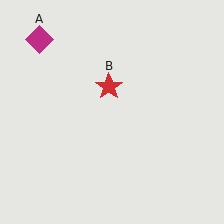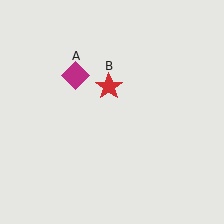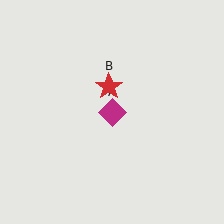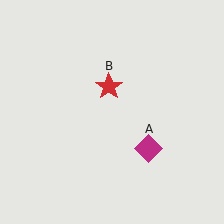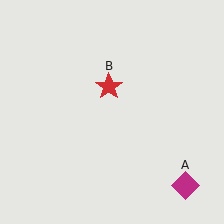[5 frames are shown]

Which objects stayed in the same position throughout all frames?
Red star (object B) remained stationary.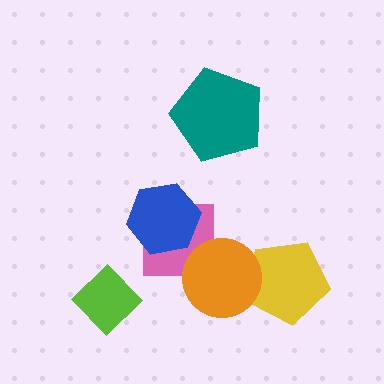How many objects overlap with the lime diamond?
0 objects overlap with the lime diamond.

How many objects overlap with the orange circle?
2 objects overlap with the orange circle.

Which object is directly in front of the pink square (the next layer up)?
The orange circle is directly in front of the pink square.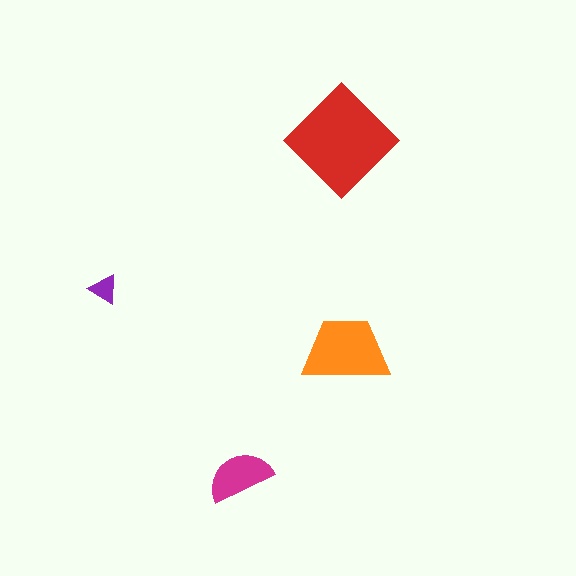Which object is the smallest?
The purple triangle.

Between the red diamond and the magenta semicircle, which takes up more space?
The red diamond.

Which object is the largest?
The red diamond.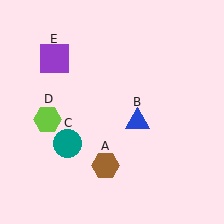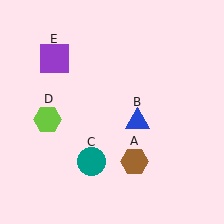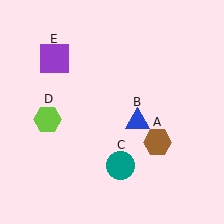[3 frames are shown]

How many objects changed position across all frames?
2 objects changed position: brown hexagon (object A), teal circle (object C).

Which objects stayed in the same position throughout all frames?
Blue triangle (object B) and lime hexagon (object D) and purple square (object E) remained stationary.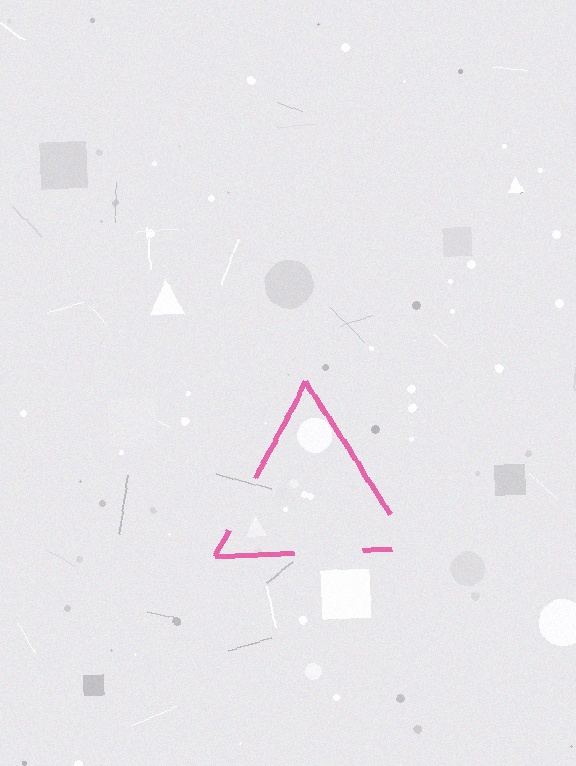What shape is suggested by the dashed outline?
The dashed outline suggests a triangle.